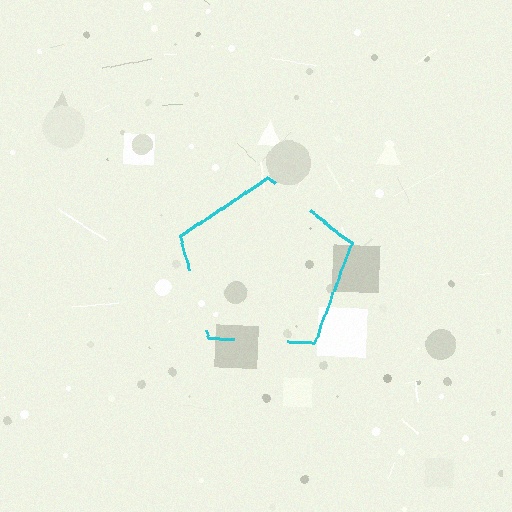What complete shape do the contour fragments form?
The contour fragments form a pentagon.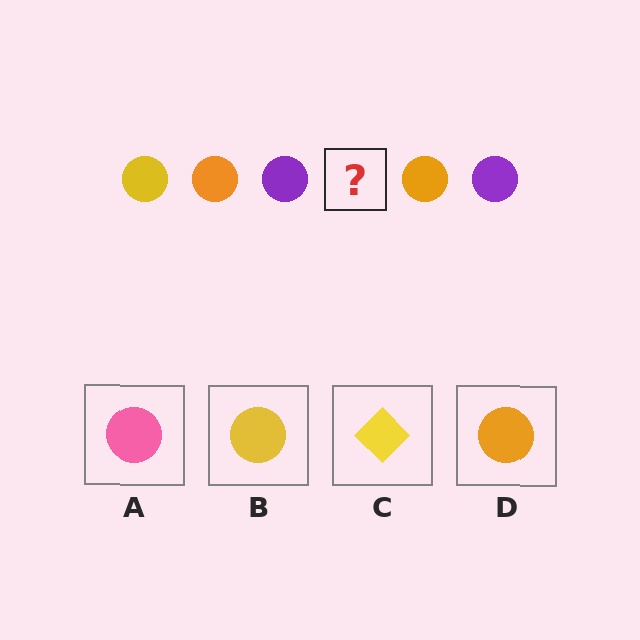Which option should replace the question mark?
Option B.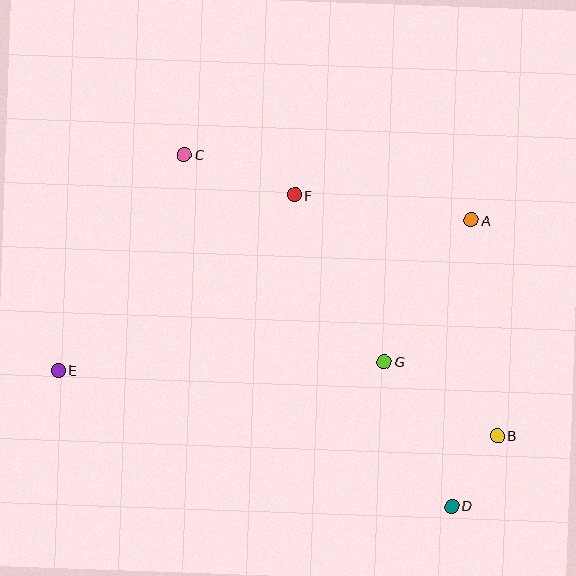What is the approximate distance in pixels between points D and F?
The distance between D and F is approximately 349 pixels.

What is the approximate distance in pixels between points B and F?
The distance between B and F is approximately 315 pixels.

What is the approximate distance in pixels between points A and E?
The distance between A and E is approximately 440 pixels.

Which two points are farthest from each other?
Points B and E are farthest from each other.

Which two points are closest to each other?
Points B and D are closest to each other.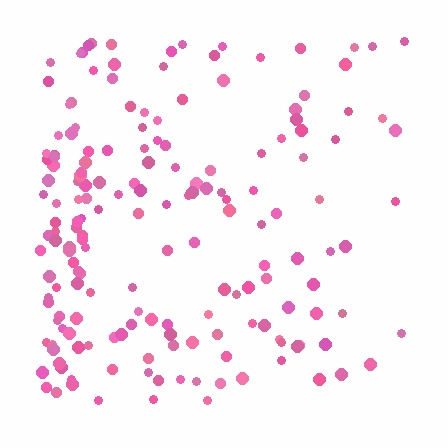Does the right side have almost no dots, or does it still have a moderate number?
Still a moderate number, just noticeably fewer than the left.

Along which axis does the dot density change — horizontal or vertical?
Horizontal.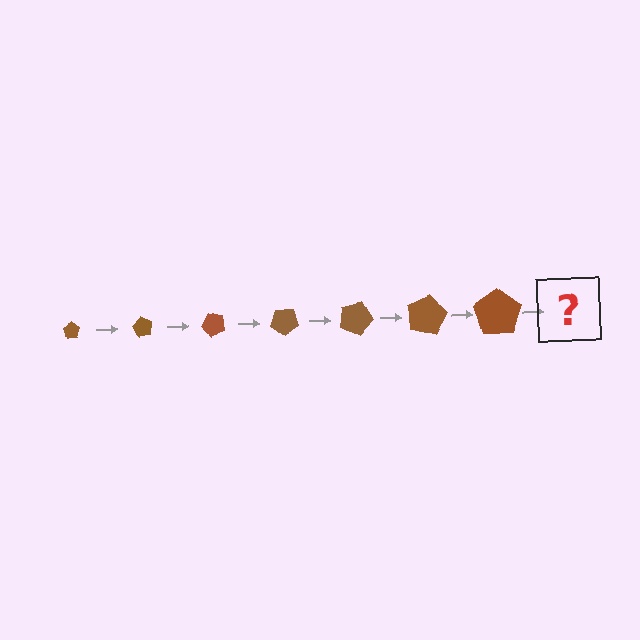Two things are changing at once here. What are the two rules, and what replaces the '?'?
The two rules are that the pentagon grows larger each step and it rotates 60 degrees each step. The '?' should be a pentagon, larger than the previous one and rotated 420 degrees from the start.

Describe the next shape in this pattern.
It should be a pentagon, larger than the previous one and rotated 420 degrees from the start.